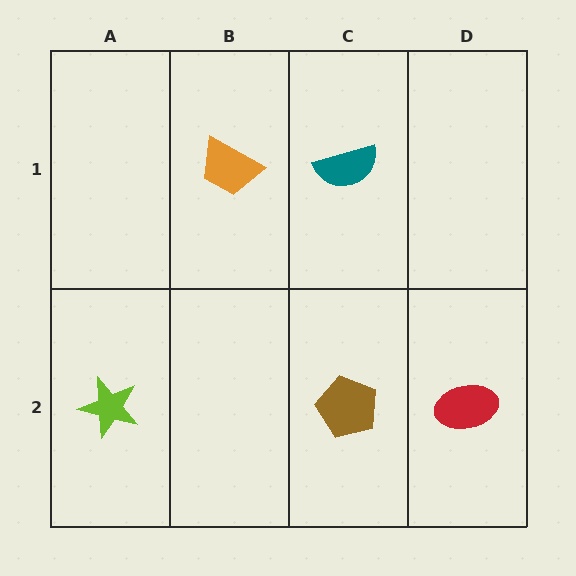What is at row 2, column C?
A brown pentagon.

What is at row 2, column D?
A red ellipse.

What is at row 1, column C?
A teal semicircle.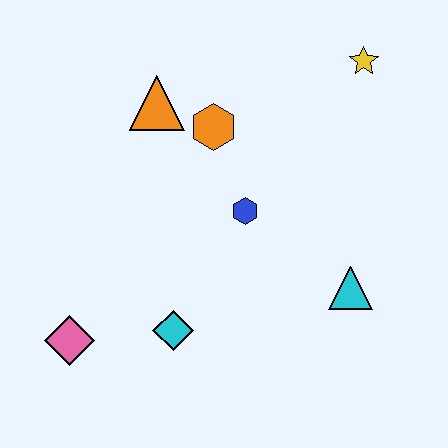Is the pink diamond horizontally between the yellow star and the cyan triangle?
No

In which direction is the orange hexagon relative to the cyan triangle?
The orange hexagon is above the cyan triangle.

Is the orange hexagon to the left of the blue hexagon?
Yes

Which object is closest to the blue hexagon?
The orange hexagon is closest to the blue hexagon.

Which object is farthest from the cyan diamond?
The yellow star is farthest from the cyan diamond.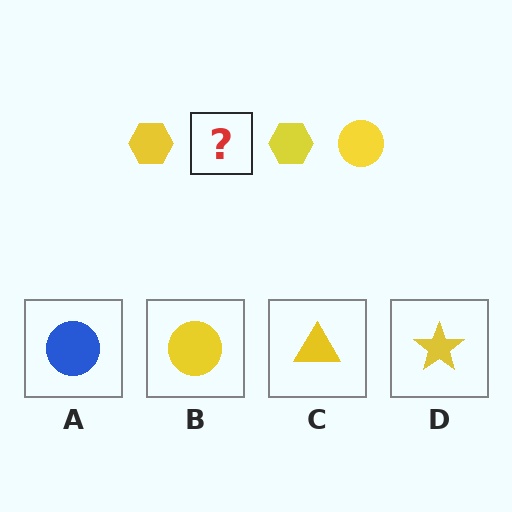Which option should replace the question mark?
Option B.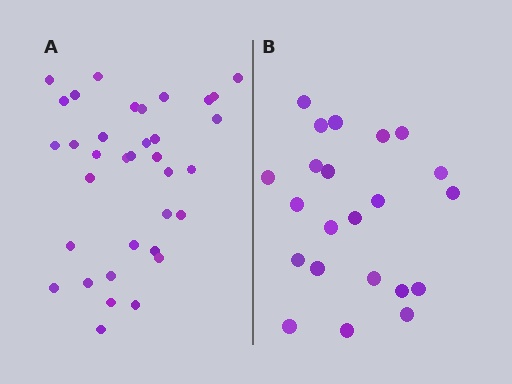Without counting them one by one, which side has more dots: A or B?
Region A (the left region) has more dots.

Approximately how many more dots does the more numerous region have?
Region A has approximately 15 more dots than region B.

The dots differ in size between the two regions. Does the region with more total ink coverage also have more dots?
No. Region B has more total ink coverage because its dots are larger, but region A actually contains more individual dots. Total area can be misleading — the number of items is what matters here.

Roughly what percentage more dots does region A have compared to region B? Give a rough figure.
About 60% more.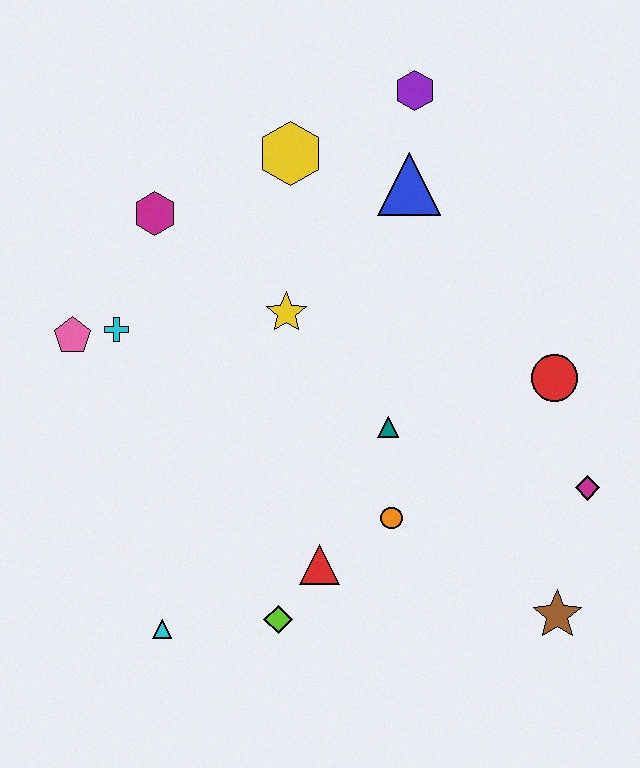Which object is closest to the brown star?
The magenta diamond is closest to the brown star.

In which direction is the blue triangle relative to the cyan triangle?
The blue triangle is above the cyan triangle.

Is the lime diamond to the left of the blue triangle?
Yes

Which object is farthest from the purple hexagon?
The cyan triangle is farthest from the purple hexagon.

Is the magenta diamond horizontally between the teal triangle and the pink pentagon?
No